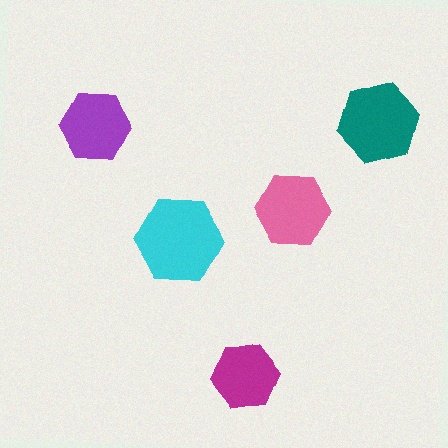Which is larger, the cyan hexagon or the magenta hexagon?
The cyan one.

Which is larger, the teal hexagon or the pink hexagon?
The teal one.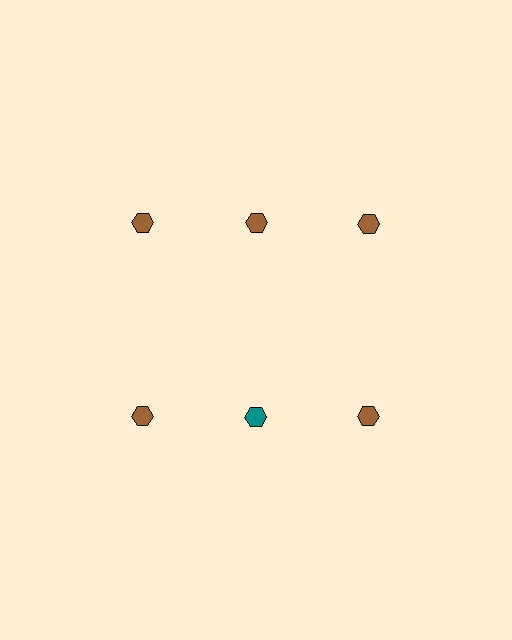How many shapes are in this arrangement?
There are 6 shapes arranged in a grid pattern.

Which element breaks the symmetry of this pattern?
The teal hexagon in the second row, second from left column breaks the symmetry. All other shapes are brown hexagons.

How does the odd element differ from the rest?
It has a different color: teal instead of brown.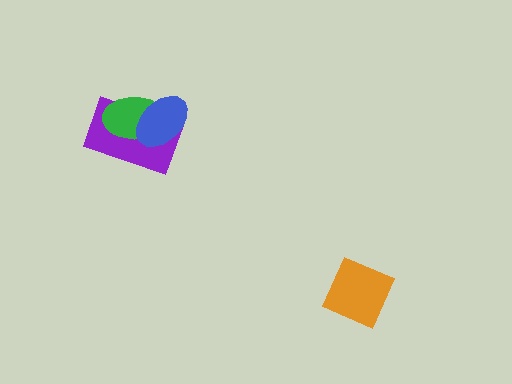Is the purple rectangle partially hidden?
Yes, it is partially covered by another shape.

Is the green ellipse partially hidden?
Yes, it is partially covered by another shape.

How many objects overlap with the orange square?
0 objects overlap with the orange square.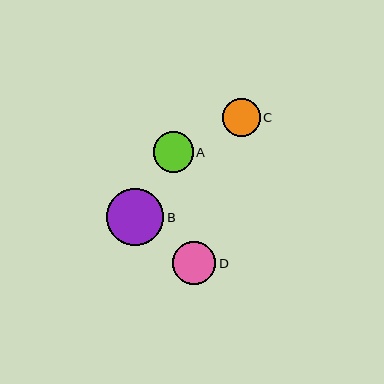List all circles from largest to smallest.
From largest to smallest: B, D, A, C.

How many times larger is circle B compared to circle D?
Circle B is approximately 1.3 times the size of circle D.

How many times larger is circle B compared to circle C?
Circle B is approximately 1.5 times the size of circle C.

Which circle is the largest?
Circle B is the largest with a size of approximately 57 pixels.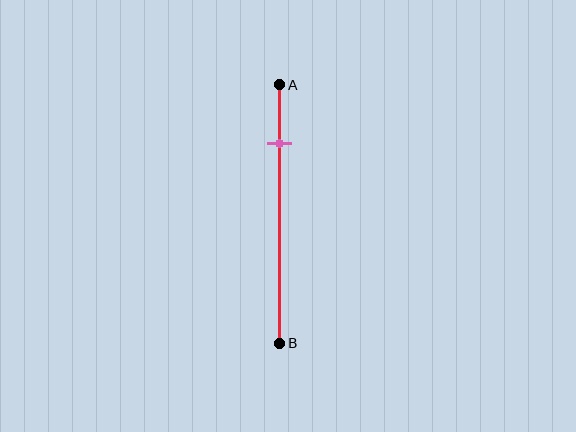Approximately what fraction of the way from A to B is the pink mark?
The pink mark is approximately 25% of the way from A to B.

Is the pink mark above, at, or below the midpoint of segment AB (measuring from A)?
The pink mark is above the midpoint of segment AB.